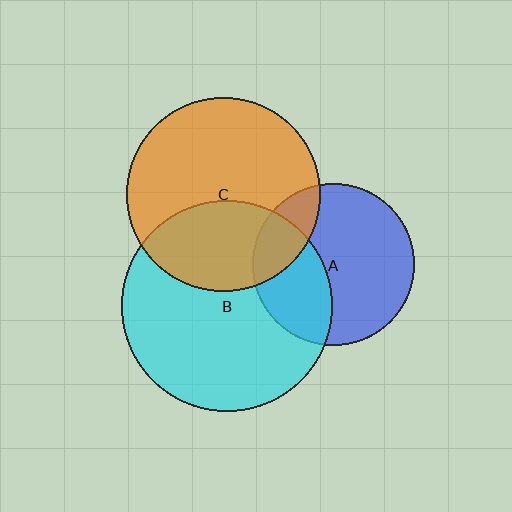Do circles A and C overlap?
Yes.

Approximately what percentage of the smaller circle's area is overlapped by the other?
Approximately 20%.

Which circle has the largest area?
Circle B (cyan).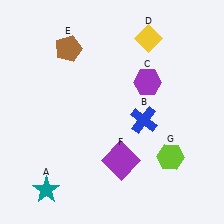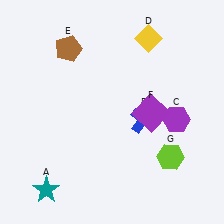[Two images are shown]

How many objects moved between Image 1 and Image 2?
2 objects moved between the two images.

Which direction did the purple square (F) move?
The purple square (F) moved up.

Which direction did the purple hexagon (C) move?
The purple hexagon (C) moved down.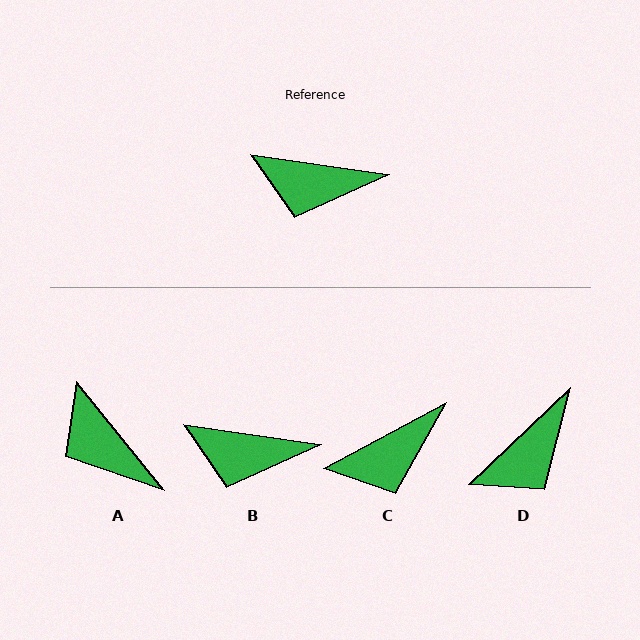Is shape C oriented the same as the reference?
No, it is off by about 36 degrees.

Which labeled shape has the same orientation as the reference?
B.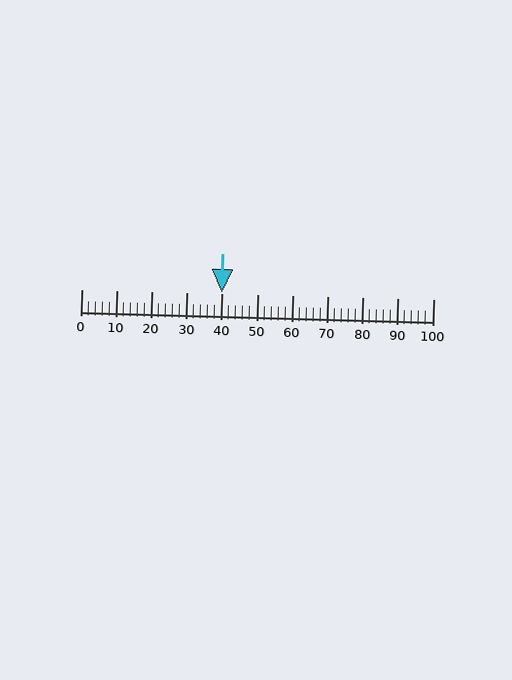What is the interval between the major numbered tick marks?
The major tick marks are spaced 10 units apart.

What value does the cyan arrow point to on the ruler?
The cyan arrow points to approximately 40.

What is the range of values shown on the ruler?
The ruler shows values from 0 to 100.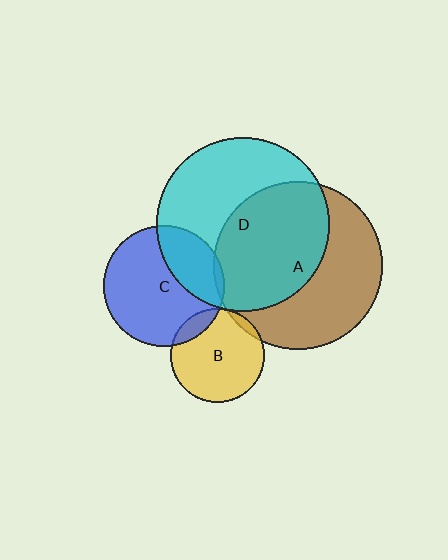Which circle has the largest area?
Circle D (cyan).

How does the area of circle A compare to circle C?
Approximately 1.9 times.